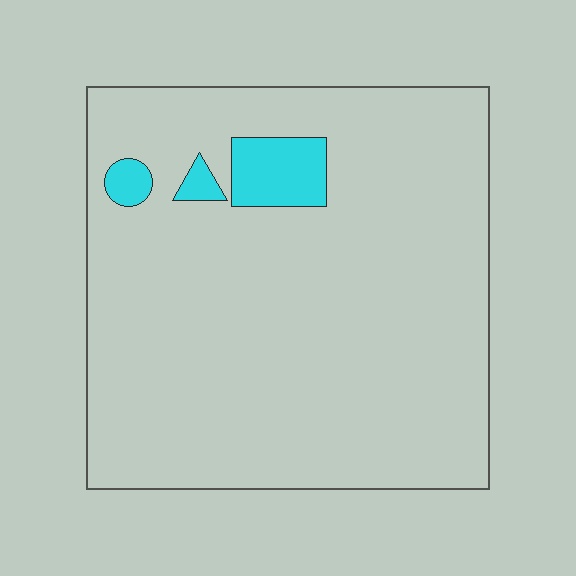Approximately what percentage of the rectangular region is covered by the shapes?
Approximately 5%.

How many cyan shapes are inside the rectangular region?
3.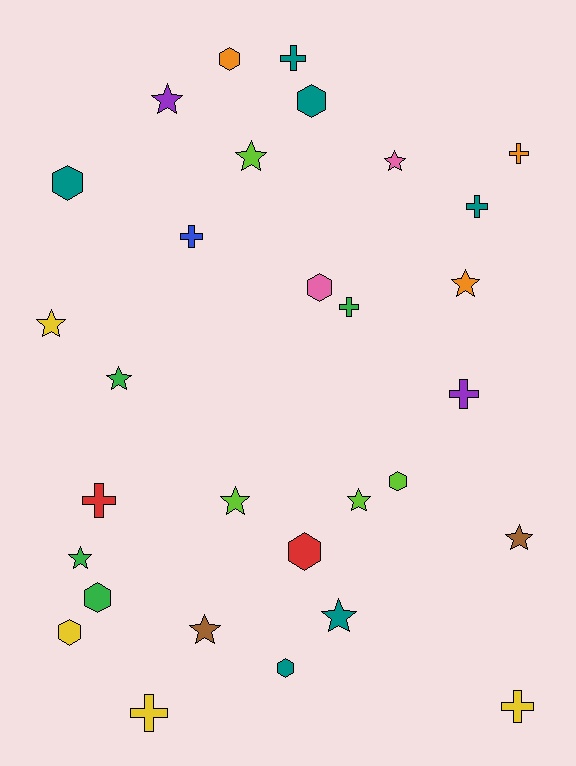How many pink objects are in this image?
There are 2 pink objects.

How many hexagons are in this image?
There are 9 hexagons.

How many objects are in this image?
There are 30 objects.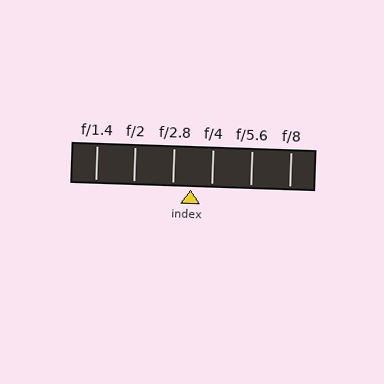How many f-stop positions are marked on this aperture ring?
There are 6 f-stop positions marked.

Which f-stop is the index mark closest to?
The index mark is closest to f/2.8.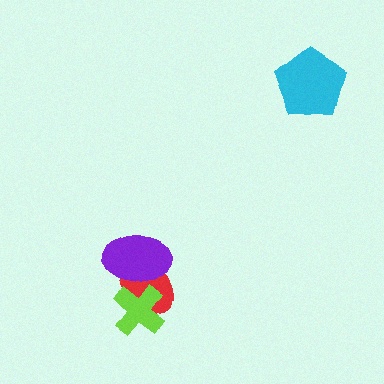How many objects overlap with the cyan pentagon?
0 objects overlap with the cyan pentagon.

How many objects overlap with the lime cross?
2 objects overlap with the lime cross.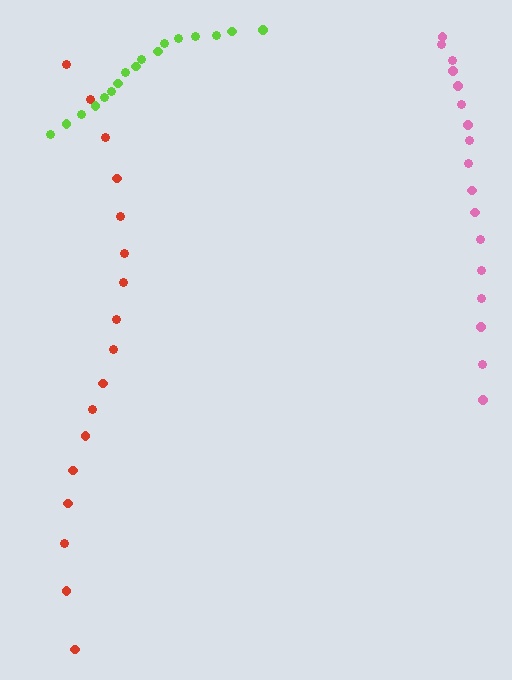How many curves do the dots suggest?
There are 3 distinct paths.